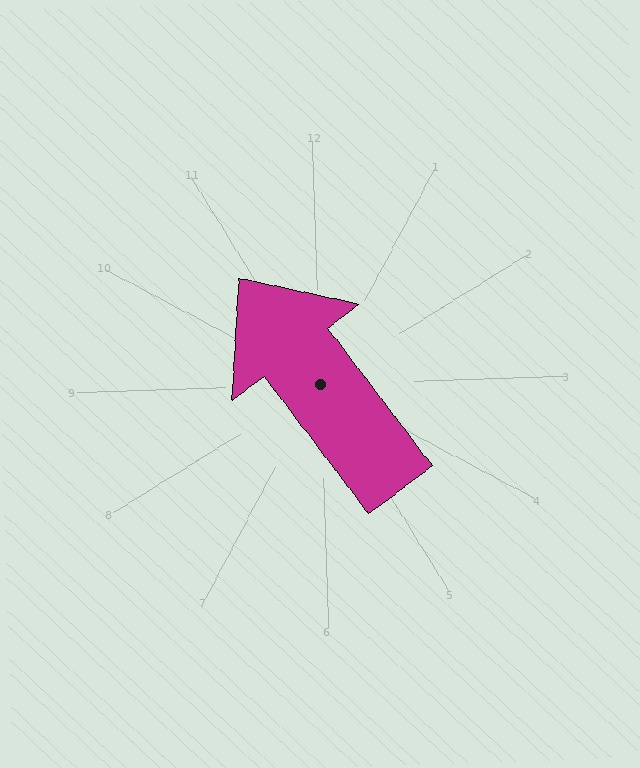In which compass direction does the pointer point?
Northwest.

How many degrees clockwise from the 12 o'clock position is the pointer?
Approximately 325 degrees.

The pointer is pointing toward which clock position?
Roughly 11 o'clock.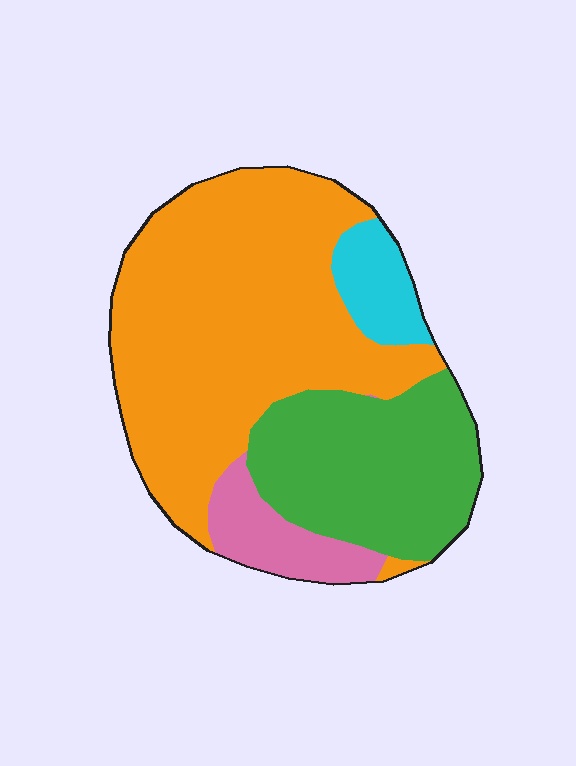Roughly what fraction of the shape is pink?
Pink covers 9% of the shape.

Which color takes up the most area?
Orange, at roughly 55%.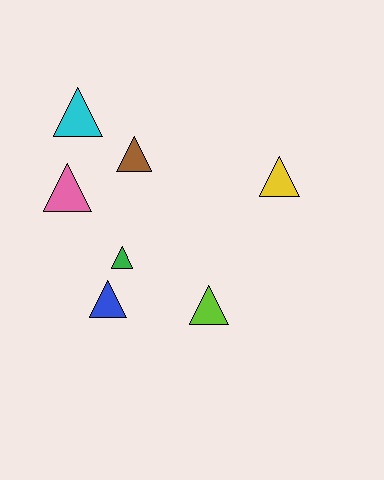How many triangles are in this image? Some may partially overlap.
There are 7 triangles.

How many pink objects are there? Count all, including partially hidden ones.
There is 1 pink object.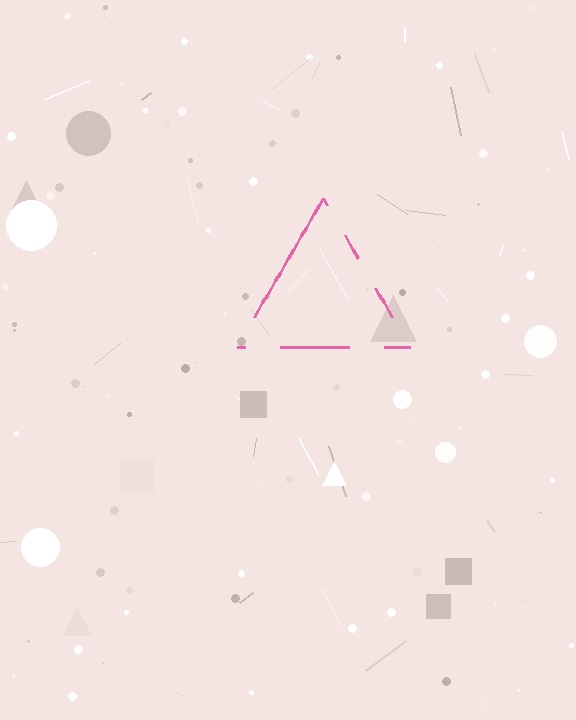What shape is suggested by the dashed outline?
The dashed outline suggests a triangle.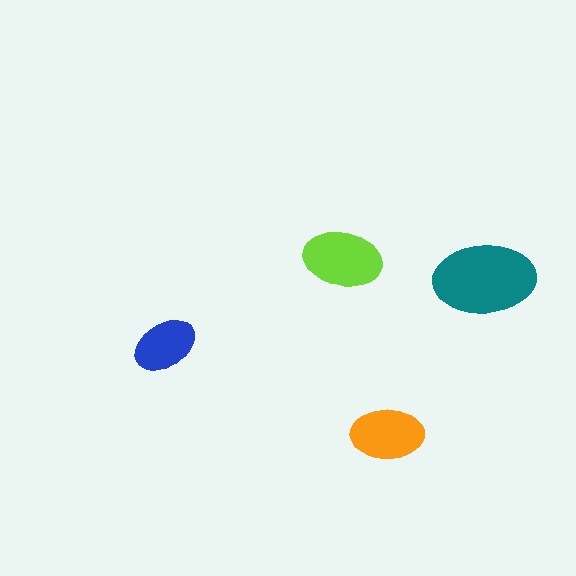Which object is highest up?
The lime ellipse is topmost.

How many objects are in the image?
There are 4 objects in the image.